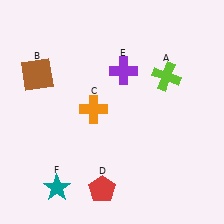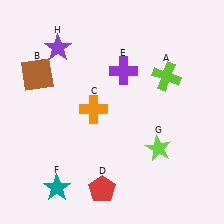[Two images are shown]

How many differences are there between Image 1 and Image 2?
There are 2 differences between the two images.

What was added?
A lime star (G), a purple star (H) were added in Image 2.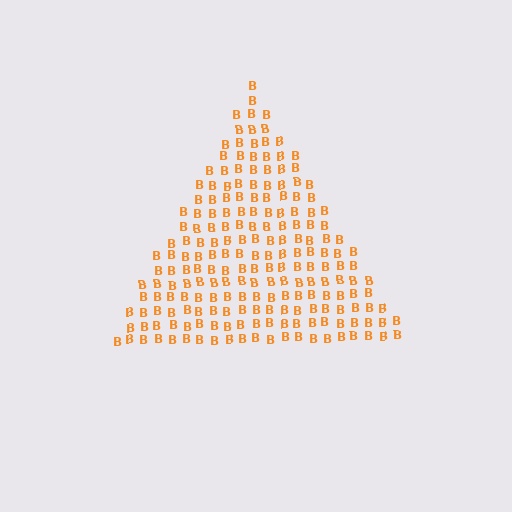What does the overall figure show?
The overall figure shows a triangle.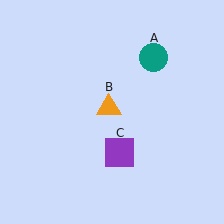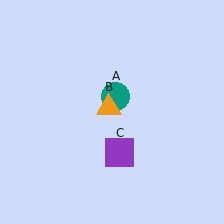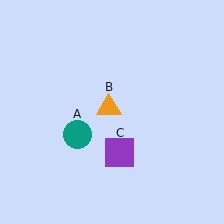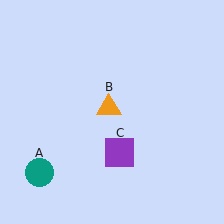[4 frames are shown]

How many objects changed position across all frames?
1 object changed position: teal circle (object A).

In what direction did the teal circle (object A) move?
The teal circle (object A) moved down and to the left.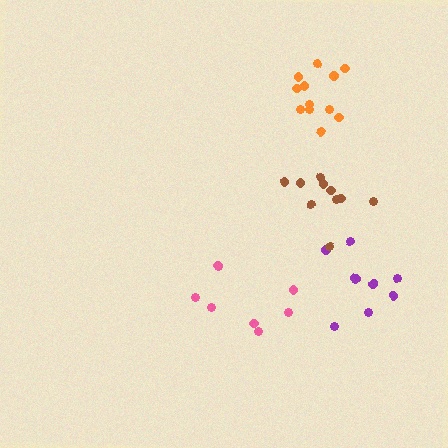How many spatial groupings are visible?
There are 4 spatial groupings.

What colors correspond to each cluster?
The clusters are colored: purple, pink, orange, brown.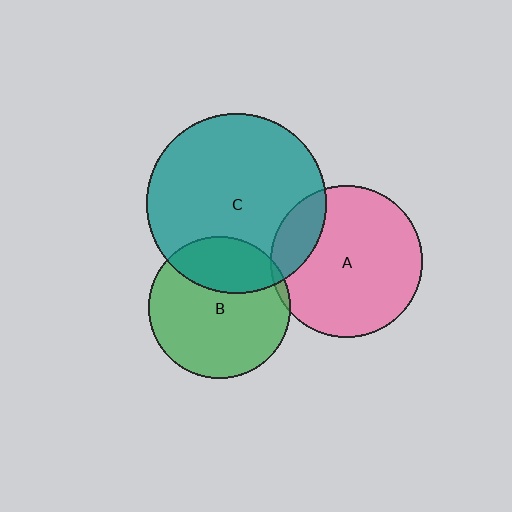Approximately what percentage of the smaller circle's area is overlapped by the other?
Approximately 30%.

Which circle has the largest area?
Circle C (teal).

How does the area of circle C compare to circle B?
Approximately 1.6 times.